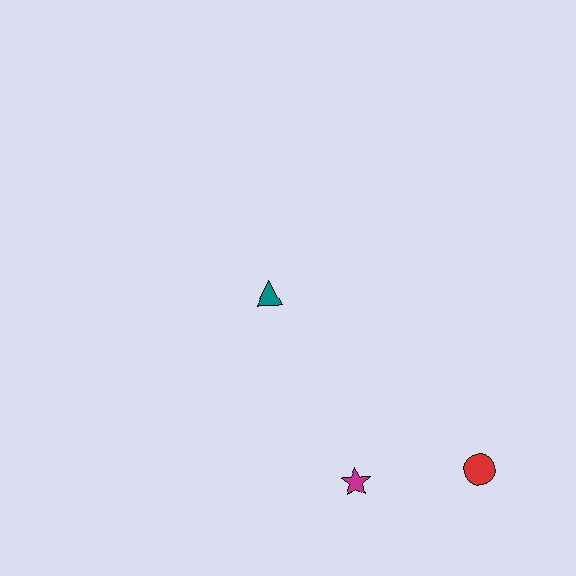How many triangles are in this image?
There is 1 triangle.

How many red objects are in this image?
There is 1 red object.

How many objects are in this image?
There are 3 objects.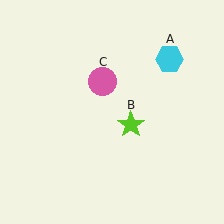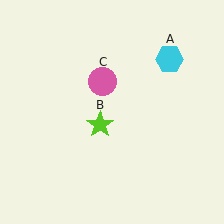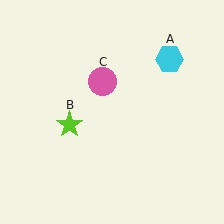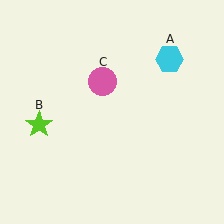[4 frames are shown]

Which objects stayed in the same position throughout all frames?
Cyan hexagon (object A) and pink circle (object C) remained stationary.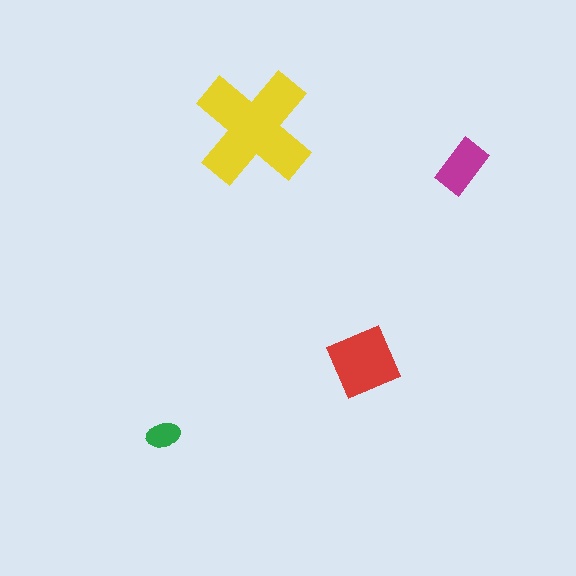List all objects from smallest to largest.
The green ellipse, the magenta rectangle, the red diamond, the yellow cross.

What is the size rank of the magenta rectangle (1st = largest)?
3rd.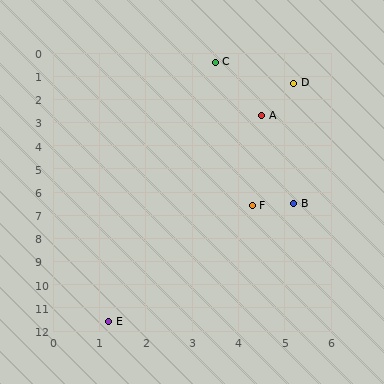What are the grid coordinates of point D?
Point D is at approximately (5.2, 1.3).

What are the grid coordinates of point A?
Point A is at approximately (4.5, 2.7).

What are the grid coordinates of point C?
Point C is at approximately (3.5, 0.4).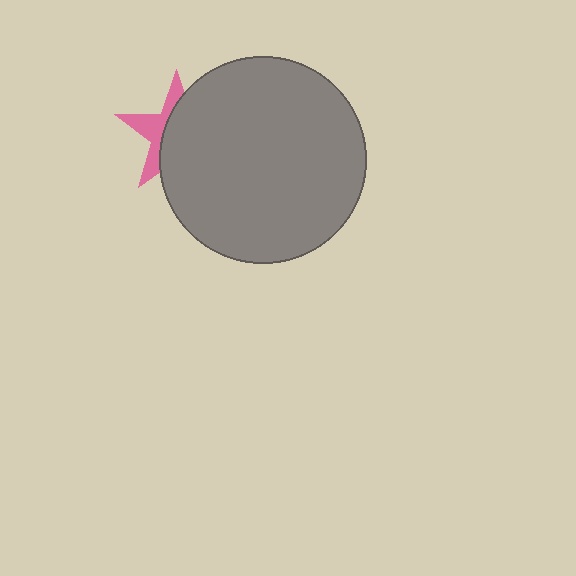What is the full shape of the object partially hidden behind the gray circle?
The partially hidden object is a pink star.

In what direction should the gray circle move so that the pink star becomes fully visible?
The gray circle should move right. That is the shortest direction to clear the overlap and leave the pink star fully visible.